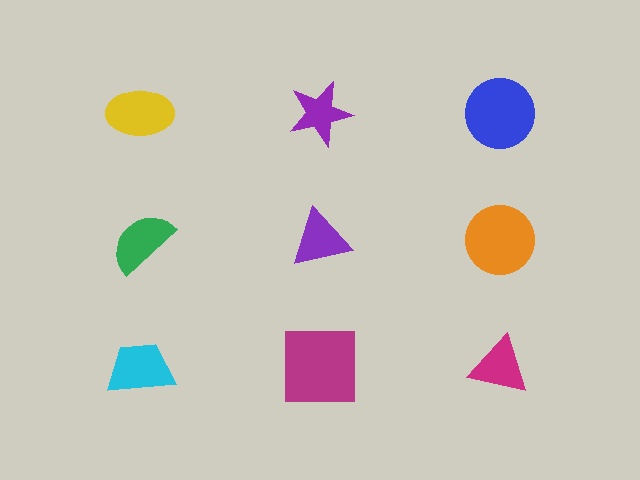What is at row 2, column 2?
A purple triangle.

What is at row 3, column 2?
A magenta square.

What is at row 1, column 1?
A yellow ellipse.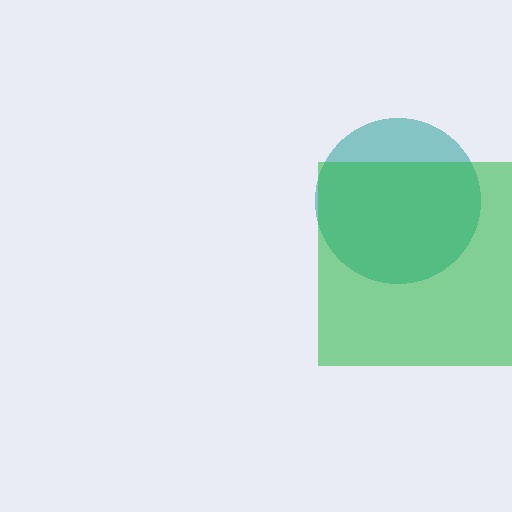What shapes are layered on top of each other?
The layered shapes are: a teal circle, a green square.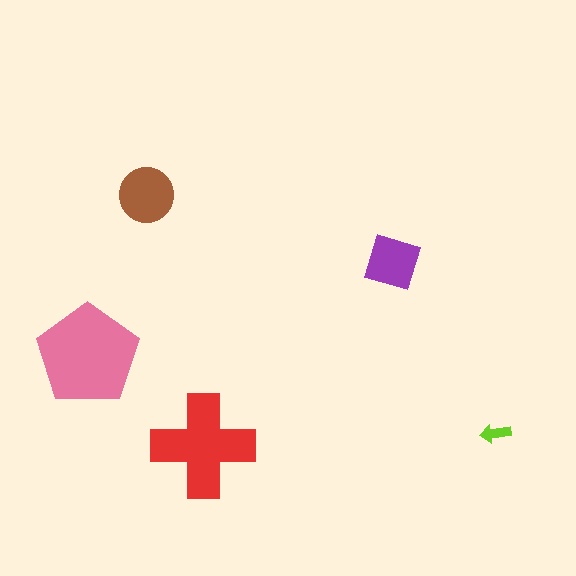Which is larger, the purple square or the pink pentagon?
The pink pentagon.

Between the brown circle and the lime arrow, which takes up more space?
The brown circle.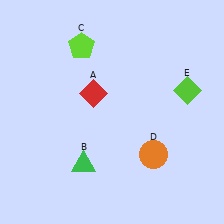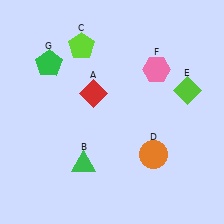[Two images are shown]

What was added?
A pink hexagon (F), a green pentagon (G) were added in Image 2.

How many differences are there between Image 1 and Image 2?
There are 2 differences between the two images.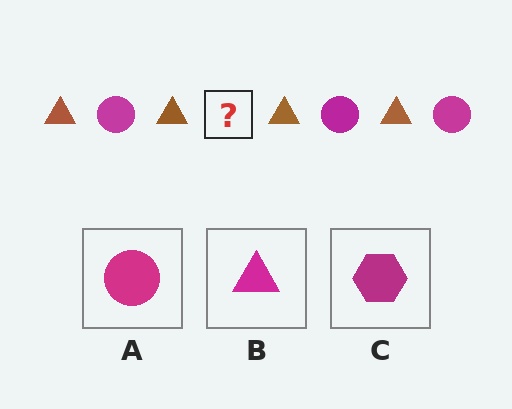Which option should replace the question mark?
Option A.